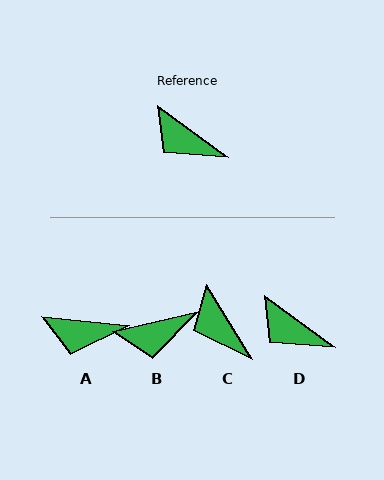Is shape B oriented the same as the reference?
No, it is off by about 49 degrees.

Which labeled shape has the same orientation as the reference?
D.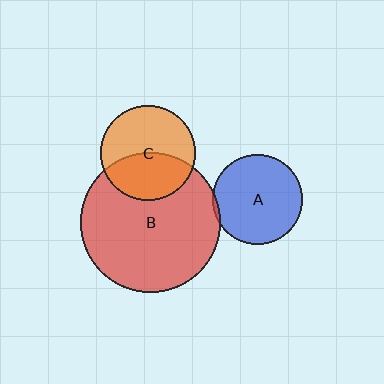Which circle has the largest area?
Circle B (red).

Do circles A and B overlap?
Yes.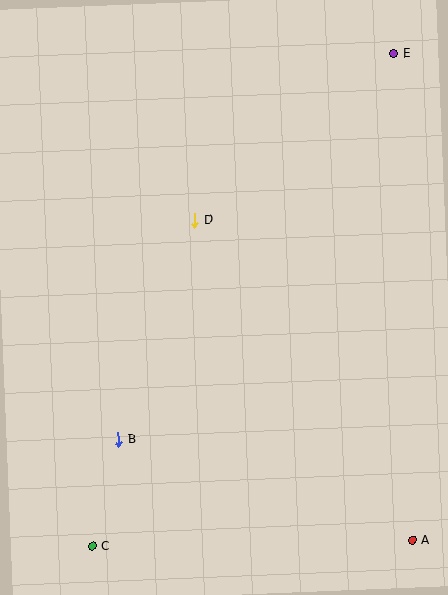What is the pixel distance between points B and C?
The distance between B and C is 110 pixels.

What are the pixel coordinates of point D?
Point D is at (195, 221).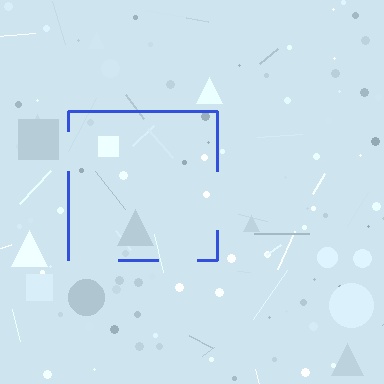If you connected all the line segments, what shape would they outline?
They would outline a square.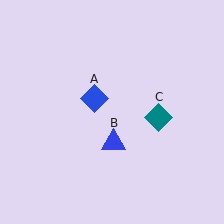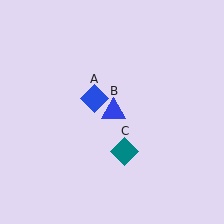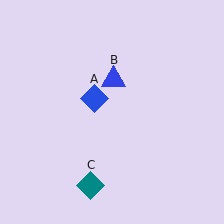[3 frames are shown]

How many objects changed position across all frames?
2 objects changed position: blue triangle (object B), teal diamond (object C).